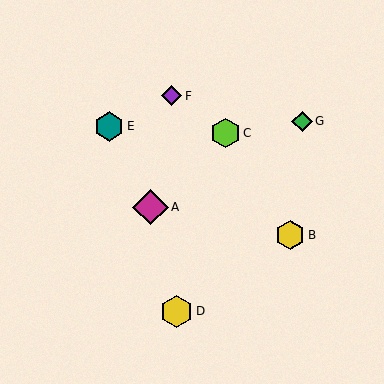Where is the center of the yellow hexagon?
The center of the yellow hexagon is at (290, 235).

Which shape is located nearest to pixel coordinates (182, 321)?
The yellow hexagon (labeled D) at (176, 311) is nearest to that location.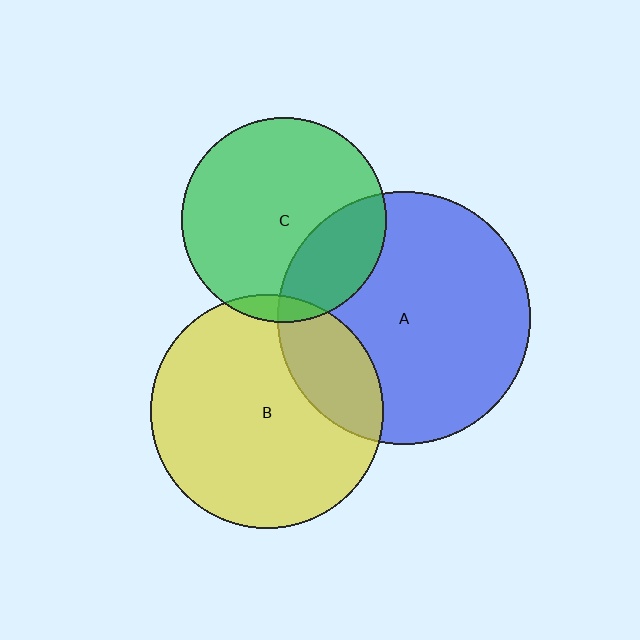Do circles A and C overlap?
Yes.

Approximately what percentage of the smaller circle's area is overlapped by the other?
Approximately 25%.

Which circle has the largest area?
Circle A (blue).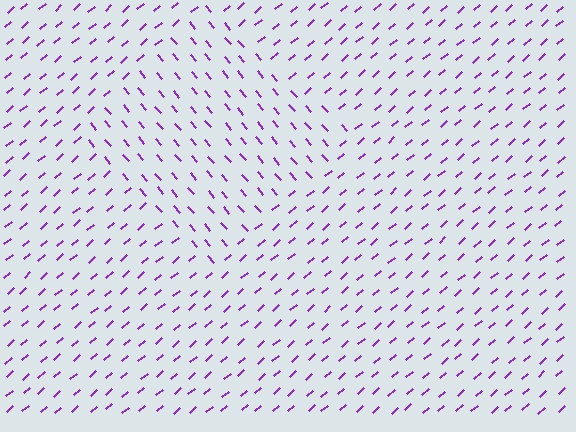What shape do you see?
I see a diamond.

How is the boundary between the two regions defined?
The boundary is defined purely by a change in line orientation (approximately 90 degrees difference). All lines are the same color and thickness.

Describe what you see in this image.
The image is filled with small purple line segments. A diamond region in the image has lines oriented differently from the surrounding lines, creating a visible texture boundary.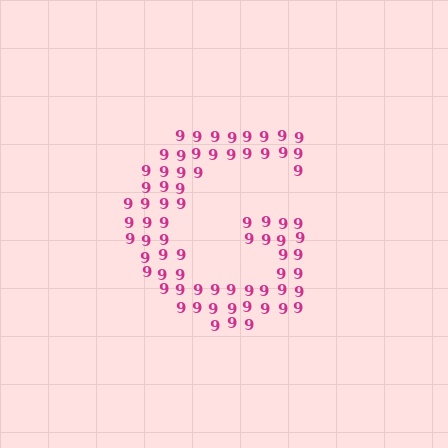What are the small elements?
The small elements are digit 9's.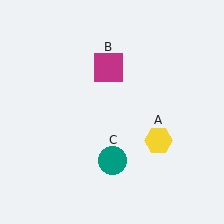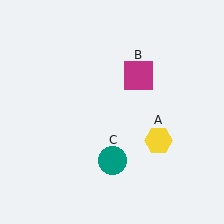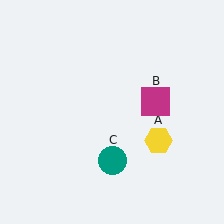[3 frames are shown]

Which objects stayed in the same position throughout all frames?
Yellow hexagon (object A) and teal circle (object C) remained stationary.